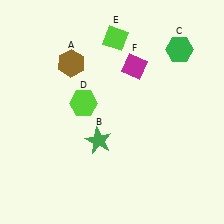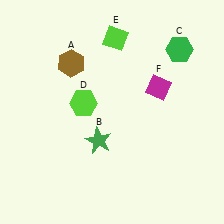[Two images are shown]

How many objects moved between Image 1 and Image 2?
1 object moved between the two images.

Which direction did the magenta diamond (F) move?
The magenta diamond (F) moved right.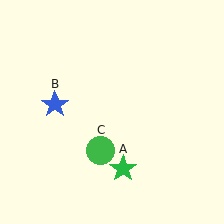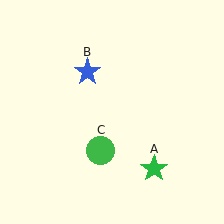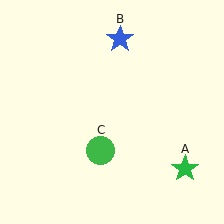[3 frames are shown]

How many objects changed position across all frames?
2 objects changed position: green star (object A), blue star (object B).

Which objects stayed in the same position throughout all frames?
Green circle (object C) remained stationary.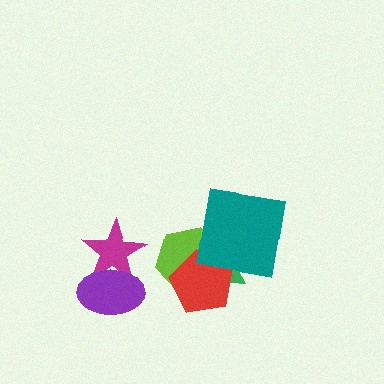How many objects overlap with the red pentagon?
3 objects overlap with the red pentagon.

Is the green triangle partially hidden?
Yes, it is partially covered by another shape.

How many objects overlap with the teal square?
3 objects overlap with the teal square.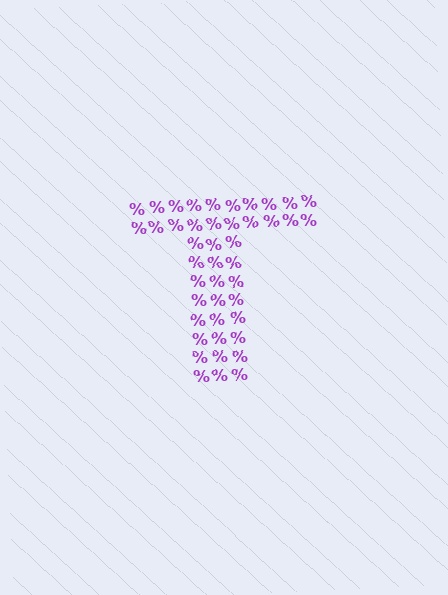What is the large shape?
The large shape is the letter T.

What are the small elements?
The small elements are percent signs.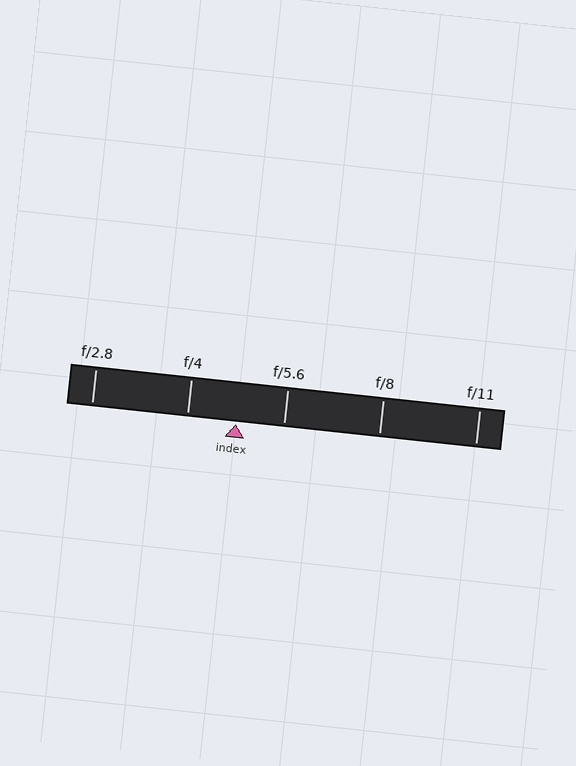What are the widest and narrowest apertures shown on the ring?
The widest aperture shown is f/2.8 and the narrowest is f/11.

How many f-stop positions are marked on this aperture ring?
There are 5 f-stop positions marked.